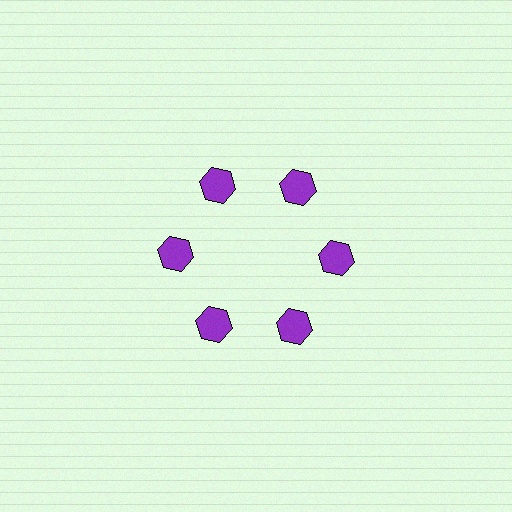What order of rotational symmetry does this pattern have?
This pattern has 6-fold rotational symmetry.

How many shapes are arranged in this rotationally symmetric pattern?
There are 6 shapes, arranged in 6 groups of 1.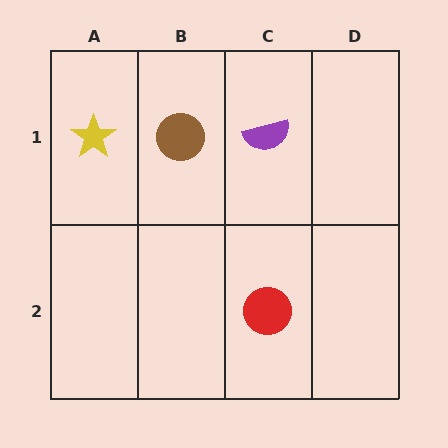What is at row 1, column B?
A brown circle.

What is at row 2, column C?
A red circle.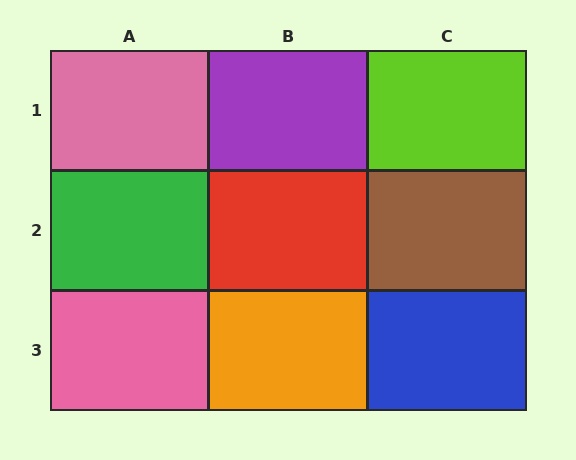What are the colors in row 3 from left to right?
Pink, orange, blue.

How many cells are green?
1 cell is green.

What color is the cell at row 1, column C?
Lime.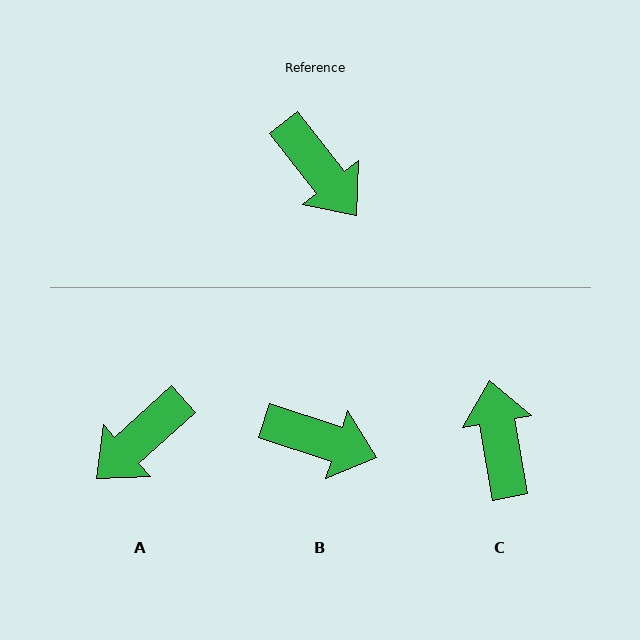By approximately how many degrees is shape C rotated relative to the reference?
Approximately 152 degrees counter-clockwise.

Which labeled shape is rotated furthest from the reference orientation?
C, about 152 degrees away.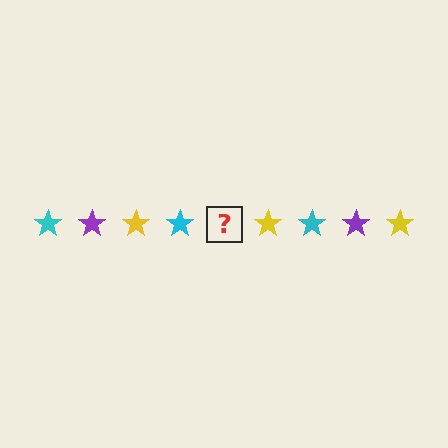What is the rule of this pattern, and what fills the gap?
The rule is that the pattern cycles through cyan, purple, yellow stars. The gap should be filled with a purple star.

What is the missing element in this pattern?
The missing element is a purple star.